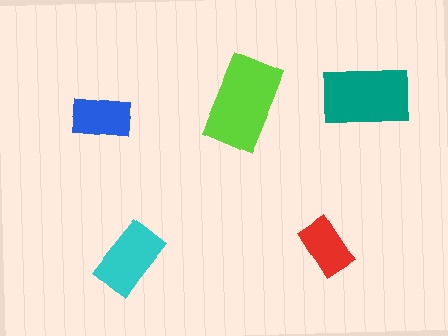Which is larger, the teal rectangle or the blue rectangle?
The teal one.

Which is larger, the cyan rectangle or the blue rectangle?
The cyan one.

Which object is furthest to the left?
The blue rectangle is leftmost.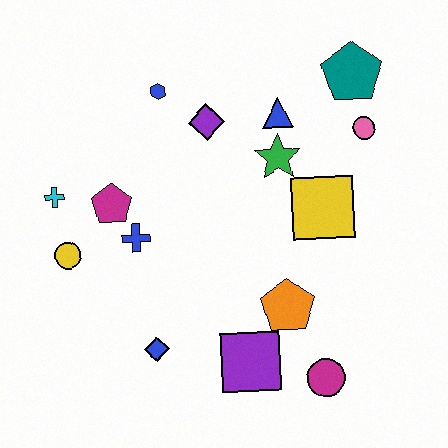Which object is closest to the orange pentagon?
The purple square is closest to the orange pentagon.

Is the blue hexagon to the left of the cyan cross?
No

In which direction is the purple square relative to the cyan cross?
The purple square is to the right of the cyan cross.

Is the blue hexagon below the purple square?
No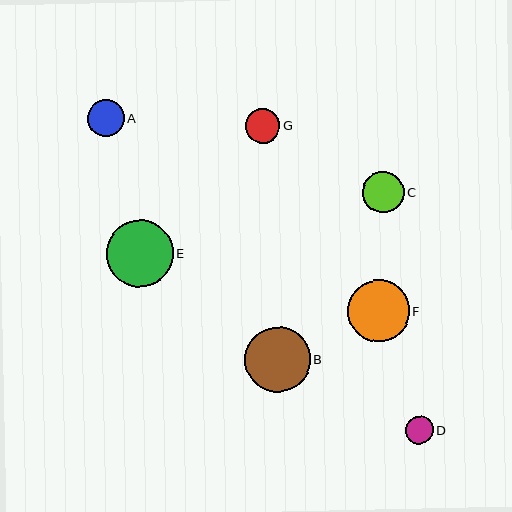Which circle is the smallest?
Circle D is the smallest with a size of approximately 28 pixels.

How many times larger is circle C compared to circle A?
Circle C is approximately 1.1 times the size of circle A.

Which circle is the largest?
Circle E is the largest with a size of approximately 67 pixels.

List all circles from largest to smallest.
From largest to smallest: E, B, F, C, A, G, D.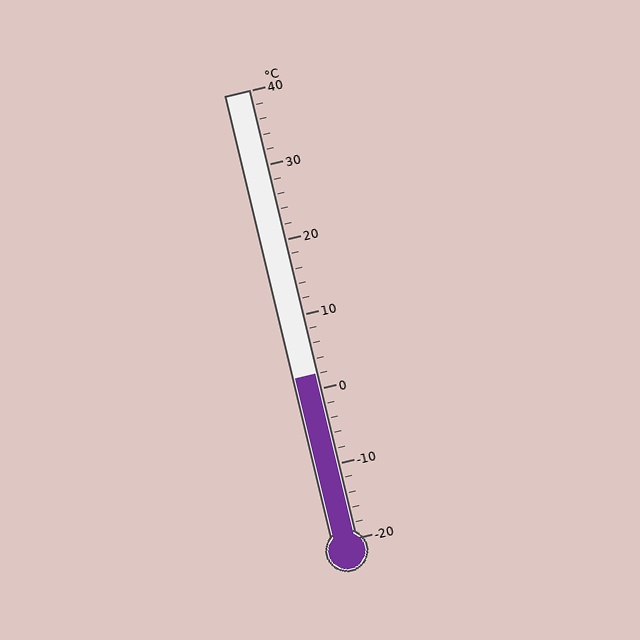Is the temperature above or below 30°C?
The temperature is below 30°C.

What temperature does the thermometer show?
The thermometer shows approximately 2°C.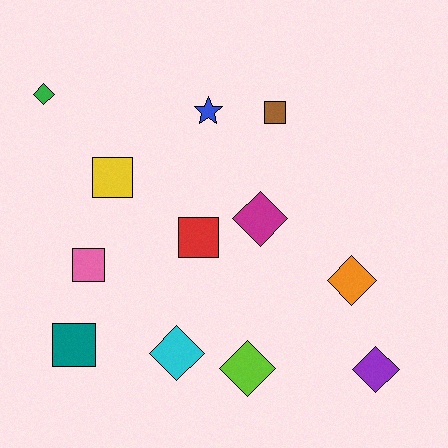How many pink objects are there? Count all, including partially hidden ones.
There is 1 pink object.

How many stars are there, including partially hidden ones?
There is 1 star.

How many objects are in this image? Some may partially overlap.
There are 12 objects.